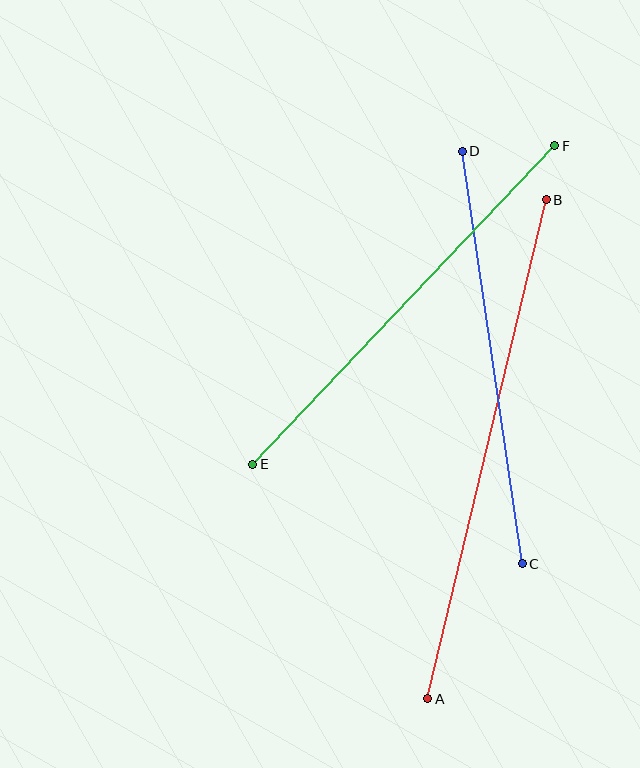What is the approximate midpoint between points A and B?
The midpoint is at approximately (487, 449) pixels.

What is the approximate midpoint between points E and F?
The midpoint is at approximately (404, 305) pixels.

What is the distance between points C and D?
The distance is approximately 417 pixels.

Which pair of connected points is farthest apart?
Points A and B are farthest apart.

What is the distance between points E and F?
The distance is approximately 439 pixels.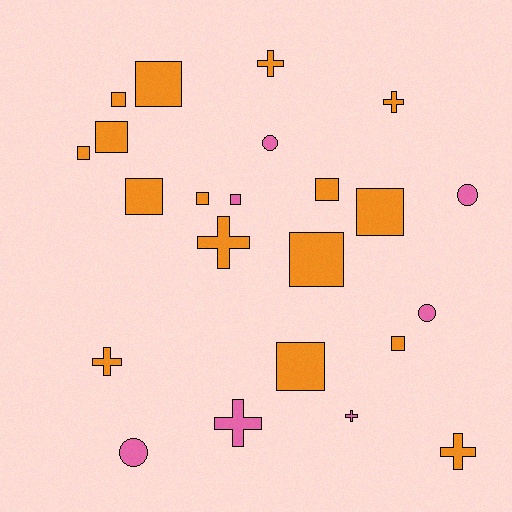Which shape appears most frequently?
Square, with 12 objects.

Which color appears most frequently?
Orange, with 16 objects.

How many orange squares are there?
There are 11 orange squares.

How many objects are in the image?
There are 23 objects.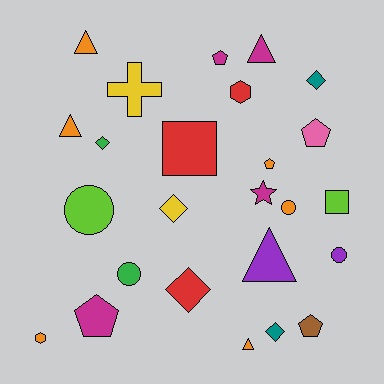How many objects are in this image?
There are 25 objects.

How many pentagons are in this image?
There are 5 pentagons.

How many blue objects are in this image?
There are no blue objects.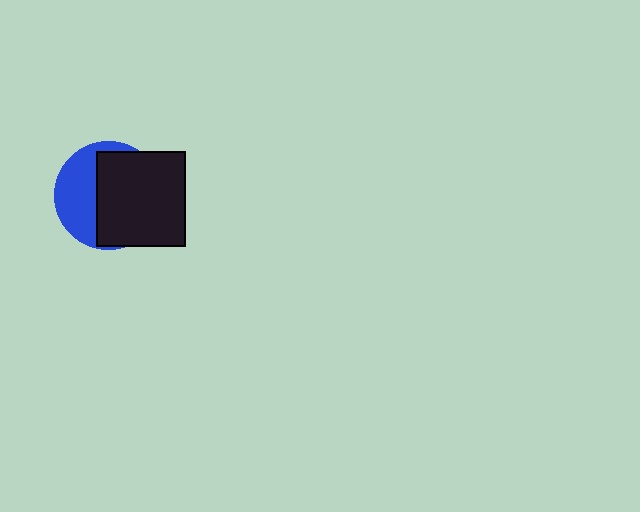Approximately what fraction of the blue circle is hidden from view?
Roughly 61% of the blue circle is hidden behind the black rectangle.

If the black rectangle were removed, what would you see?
You would see the complete blue circle.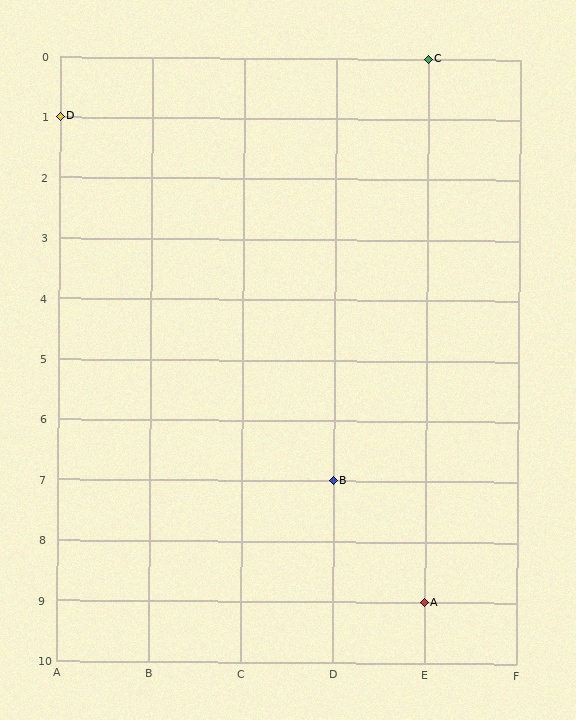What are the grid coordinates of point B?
Point B is at grid coordinates (D, 7).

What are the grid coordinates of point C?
Point C is at grid coordinates (E, 0).